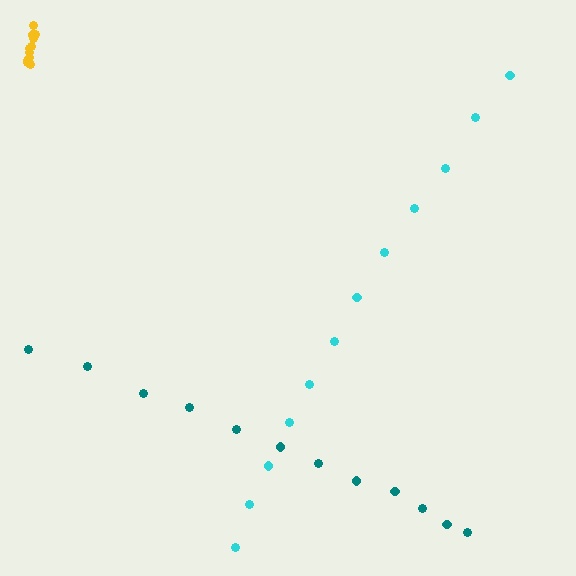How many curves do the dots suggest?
There are 3 distinct paths.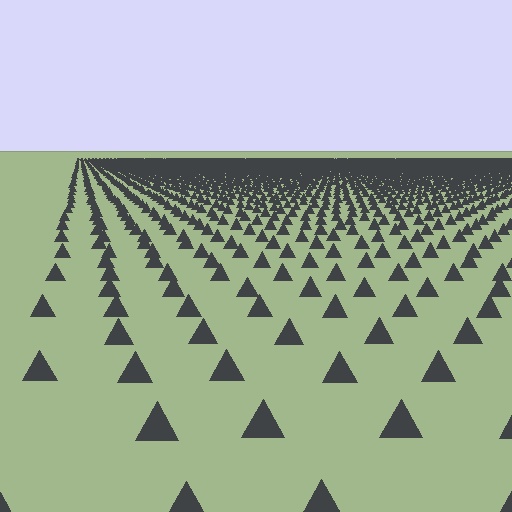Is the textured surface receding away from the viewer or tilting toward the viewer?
The surface is receding away from the viewer. Texture elements get smaller and denser toward the top.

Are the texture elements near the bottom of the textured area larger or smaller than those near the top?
Larger. Near the bottom, elements are closer to the viewer and appear at a bigger on-screen size.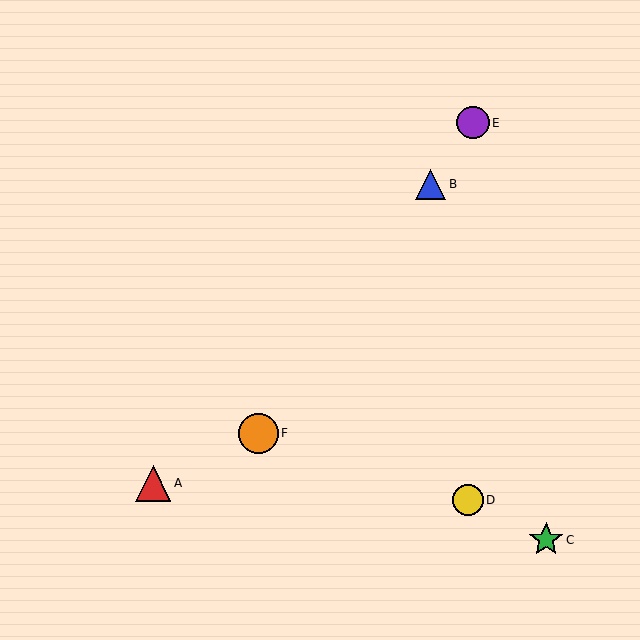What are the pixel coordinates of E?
Object E is at (473, 123).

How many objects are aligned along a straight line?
3 objects (B, E, F) are aligned along a straight line.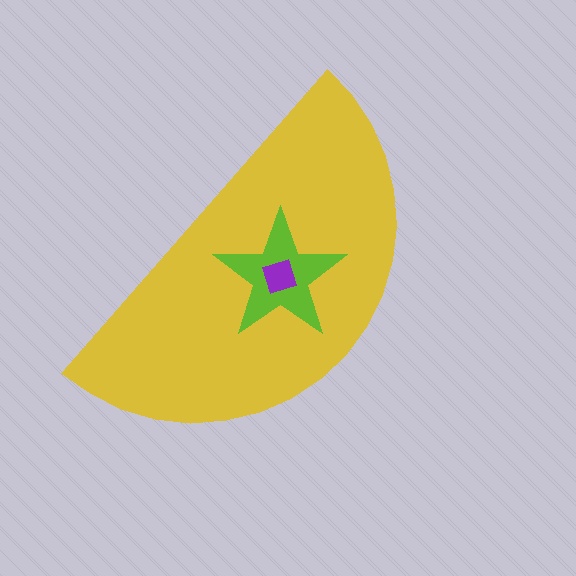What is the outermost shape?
The yellow semicircle.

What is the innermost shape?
The purple diamond.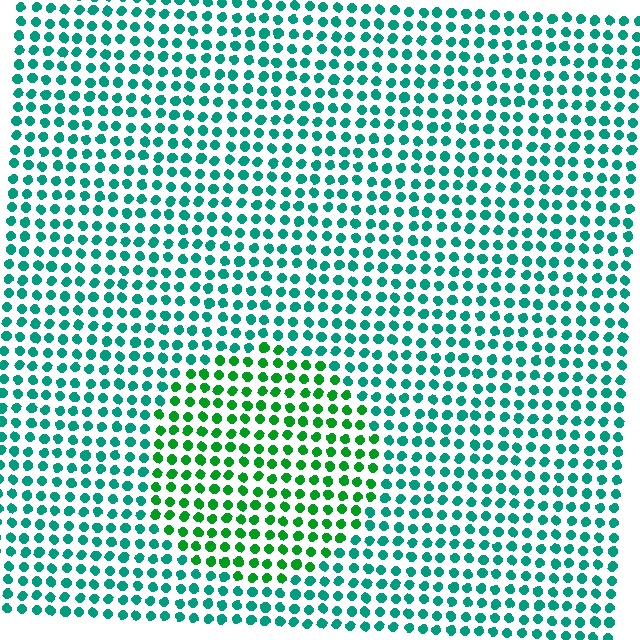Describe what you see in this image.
The image is filled with small teal elements in a uniform arrangement. A circle-shaped region is visible where the elements are tinted to a slightly different hue, forming a subtle color boundary.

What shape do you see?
I see a circle.